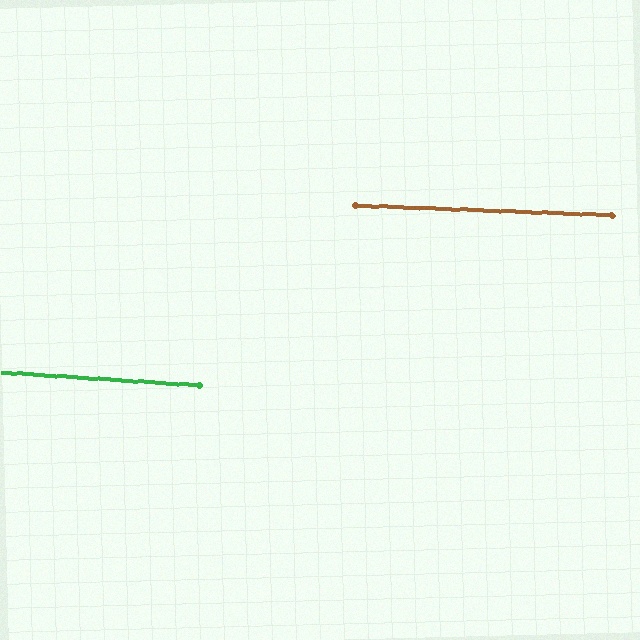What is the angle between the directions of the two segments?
Approximately 2 degrees.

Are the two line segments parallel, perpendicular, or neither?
Parallel — their directions differ by only 1.6°.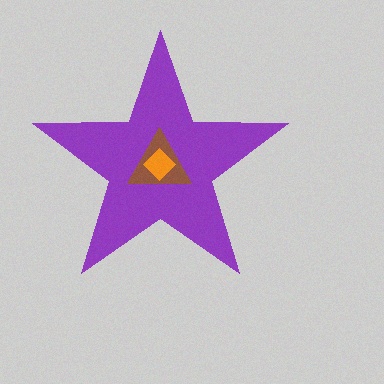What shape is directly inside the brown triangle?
The orange diamond.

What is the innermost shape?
The orange diamond.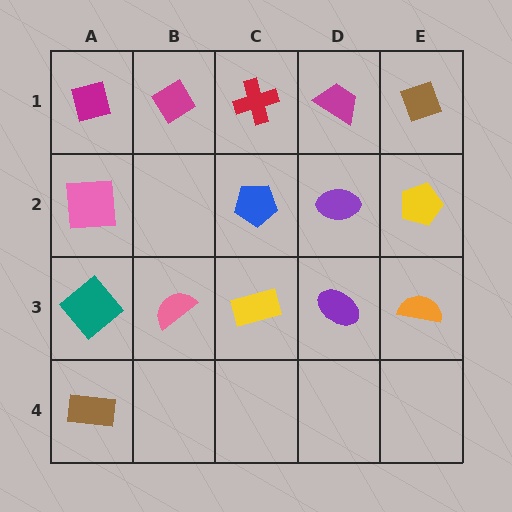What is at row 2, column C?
A blue pentagon.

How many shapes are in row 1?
5 shapes.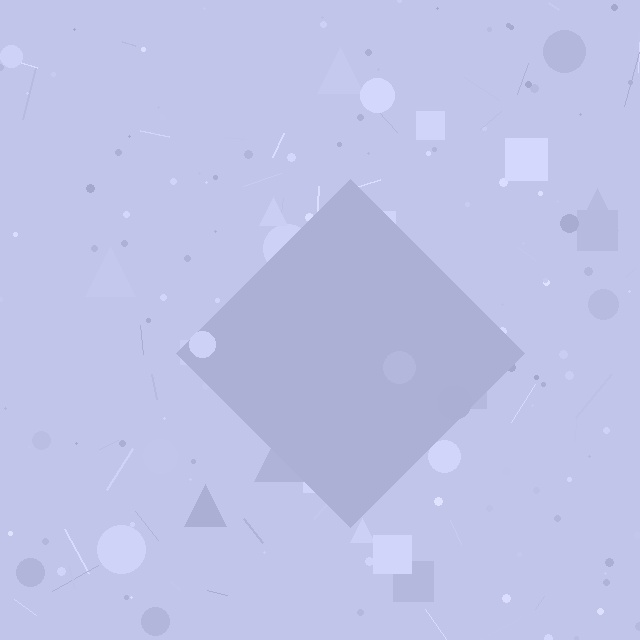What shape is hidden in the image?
A diamond is hidden in the image.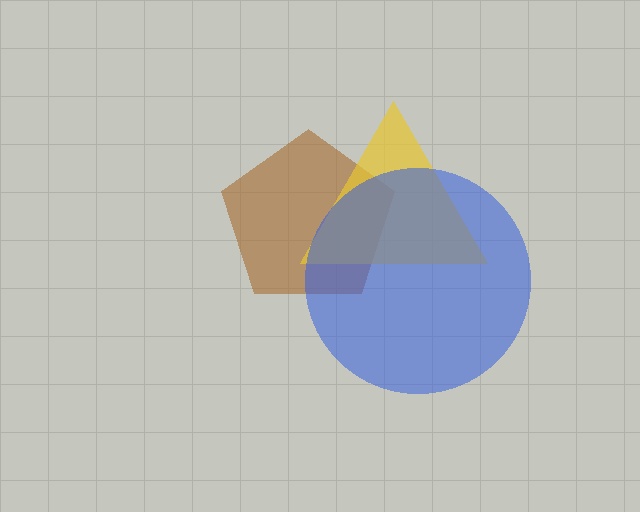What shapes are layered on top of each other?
The layered shapes are: a brown pentagon, a yellow triangle, a blue circle.